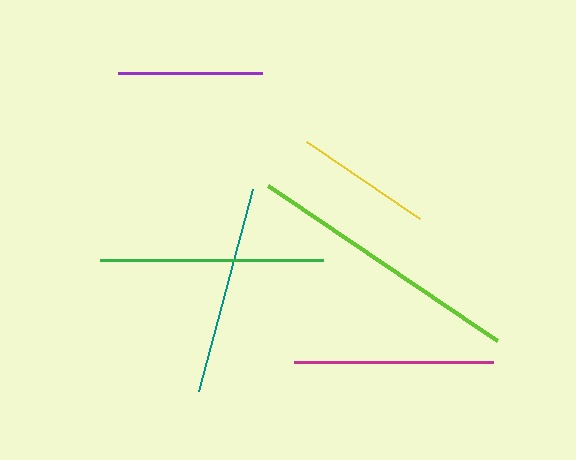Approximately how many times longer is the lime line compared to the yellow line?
The lime line is approximately 2.0 times the length of the yellow line.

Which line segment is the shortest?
The yellow line is the shortest at approximately 136 pixels.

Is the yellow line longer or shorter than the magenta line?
The magenta line is longer than the yellow line.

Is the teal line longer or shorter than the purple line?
The teal line is longer than the purple line.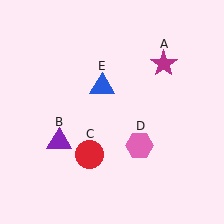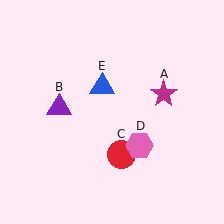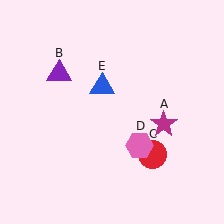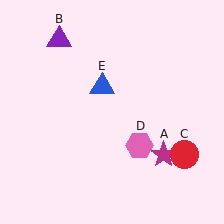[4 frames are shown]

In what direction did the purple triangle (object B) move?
The purple triangle (object B) moved up.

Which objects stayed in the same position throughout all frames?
Pink hexagon (object D) and blue triangle (object E) remained stationary.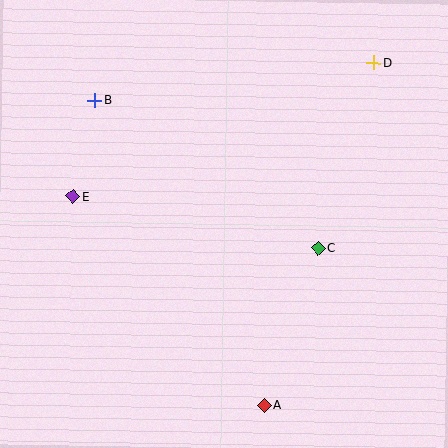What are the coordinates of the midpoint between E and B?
The midpoint between E and B is at (84, 148).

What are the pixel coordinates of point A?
Point A is at (264, 405).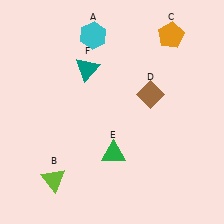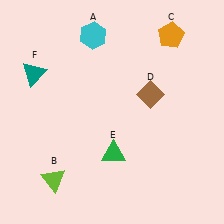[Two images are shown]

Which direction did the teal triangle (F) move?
The teal triangle (F) moved left.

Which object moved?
The teal triangle (F) moved left.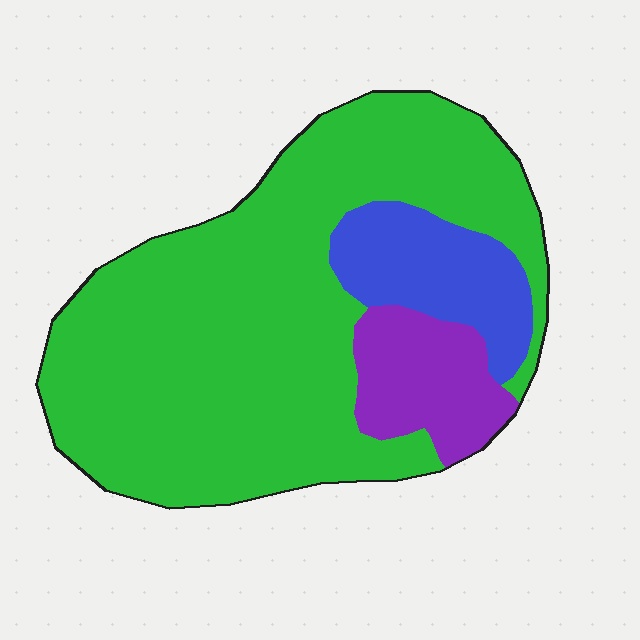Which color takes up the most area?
Green, at roughly 75%.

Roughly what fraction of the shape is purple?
Purple covers 12% of the shape.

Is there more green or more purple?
Green.